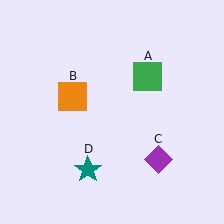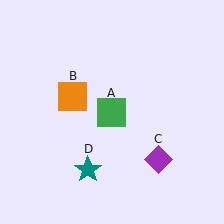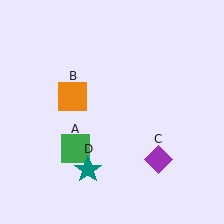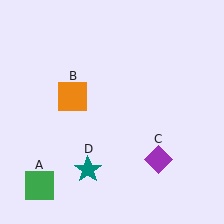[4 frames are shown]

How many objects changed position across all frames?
1 object changed position: green square (object A).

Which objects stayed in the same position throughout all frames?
Orange square (object B) and purple diamond (object C) and teal star (object D) remained stationary.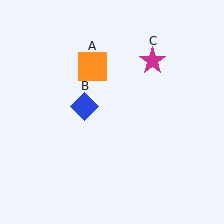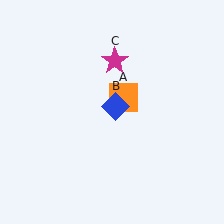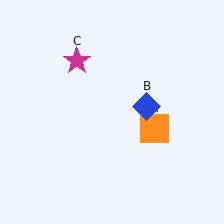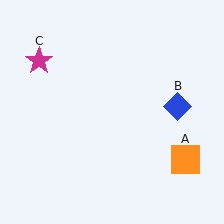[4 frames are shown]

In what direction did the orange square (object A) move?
The orange square (object A) moved down and to the right.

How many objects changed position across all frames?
3 objects changed position: orange square (object A), blue diamond (object B), magenta star (object C).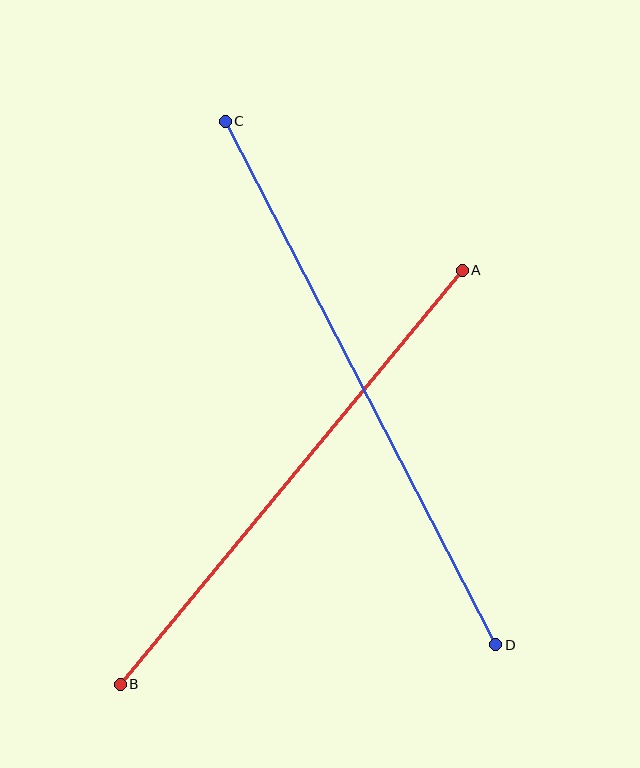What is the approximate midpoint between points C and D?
The midpoint is at approximately (361, 383) pixels.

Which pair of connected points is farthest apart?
Points C and D are farthest apart.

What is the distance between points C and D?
The distance is approximately 589 pixels.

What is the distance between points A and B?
The distance is approximately 537 pixels.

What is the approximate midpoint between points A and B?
The midpoint is at approximately (291, 477) pixels.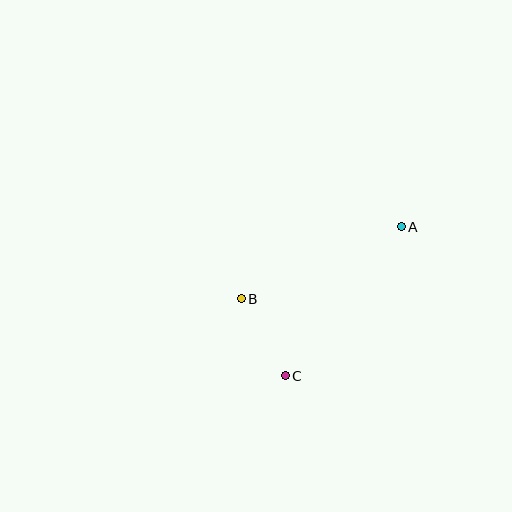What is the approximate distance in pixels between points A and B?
The distance between A and B is approximately 176 pixels.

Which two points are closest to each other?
Points B and C are closest to each other.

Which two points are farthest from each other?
Points A and C are farthest from each other.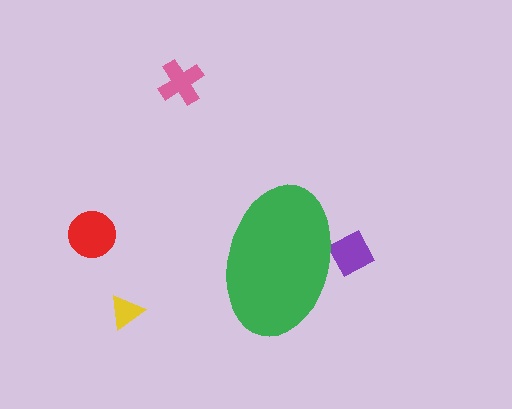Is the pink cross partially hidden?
No, the pink cross is fully visible.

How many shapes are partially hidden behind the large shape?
1 shape is partially hidden.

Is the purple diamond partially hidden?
Yes, the purple diamond is partially hidden behind the green ellipse.